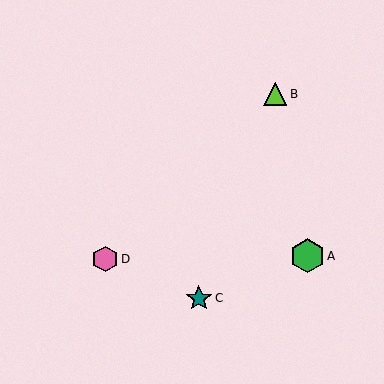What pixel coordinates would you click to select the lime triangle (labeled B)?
Click at (275, 94) to select the lime triangle B.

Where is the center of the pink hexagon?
The center of the pink hexagon is at (105, 259).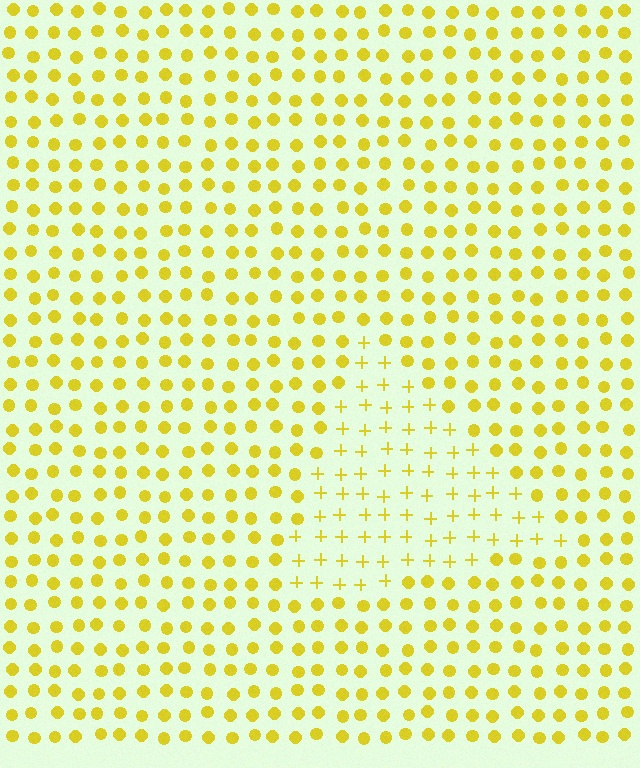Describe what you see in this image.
The image is filled with small yellow elements arranged in a uniform grid. A triangle-shaped region contains plus signs, while the surrounding area contains circles. The boundary is defined purely by the change in element shape.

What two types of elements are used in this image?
The image uses plus signs inside the triangle region and circles outside it.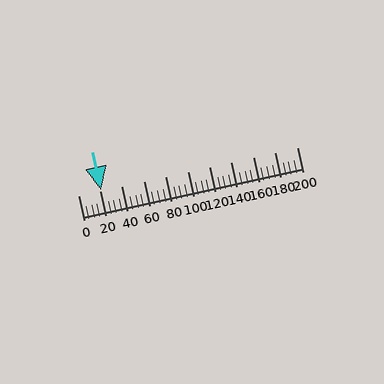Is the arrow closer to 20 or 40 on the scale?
The arrow is closer to 20.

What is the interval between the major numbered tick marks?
The major tick marks are spaced 20 units apart.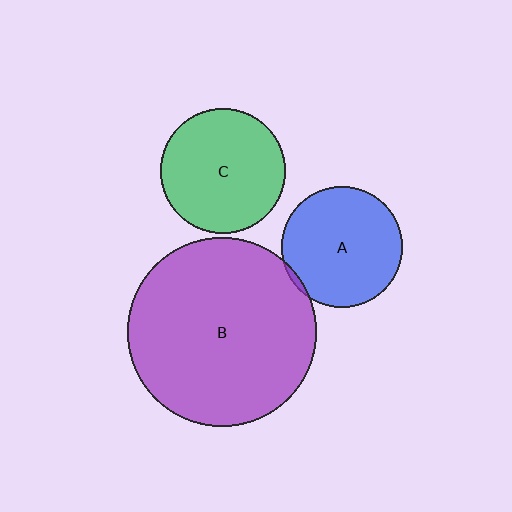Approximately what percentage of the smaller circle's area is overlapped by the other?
Approximately 5%.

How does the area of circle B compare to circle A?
Approximately 2.5 times.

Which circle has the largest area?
Circle B (purple).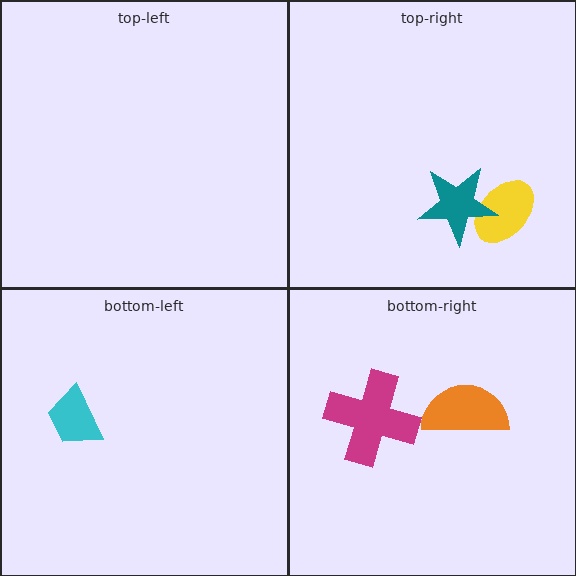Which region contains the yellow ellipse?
The top-right region.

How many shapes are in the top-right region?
2.